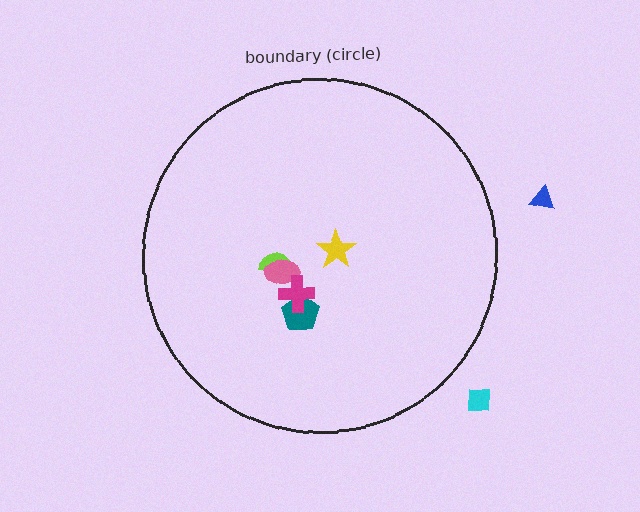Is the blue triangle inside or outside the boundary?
Outside.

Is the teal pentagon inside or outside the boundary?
Inside.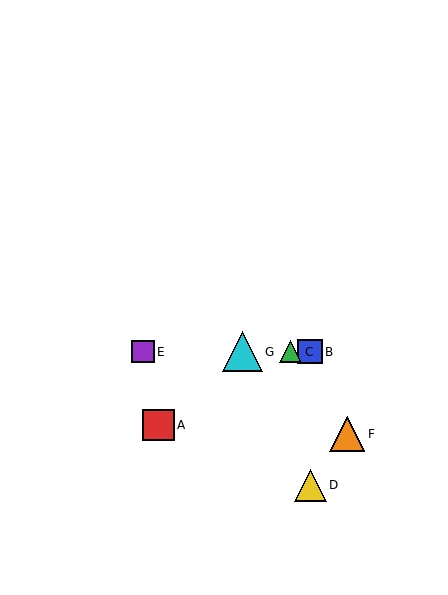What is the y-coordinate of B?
Object B is at y≈352.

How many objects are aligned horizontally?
4 objects (B, C, E, G) are aligned horizontally.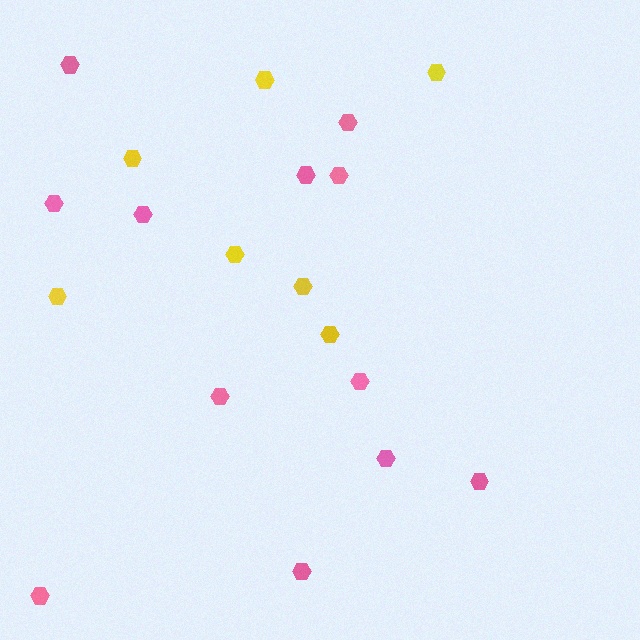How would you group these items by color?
There are 2 groups: one group of yellow hexagons (7) and one group of pink hexagons (12).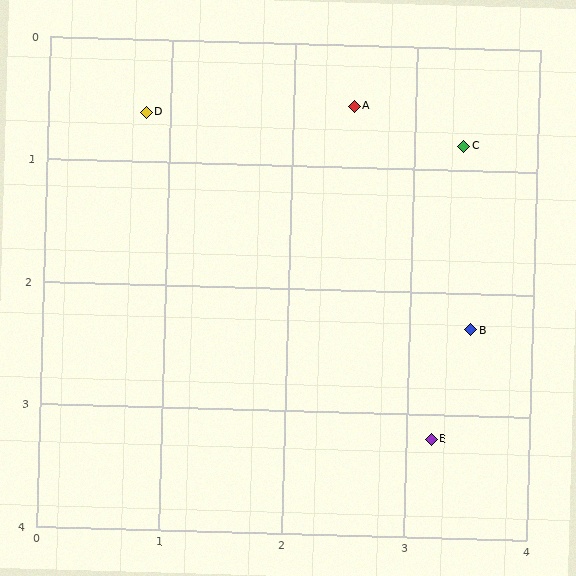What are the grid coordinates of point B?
Point B is at approximately (3.5, 2.3).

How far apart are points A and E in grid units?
Points A and E are about 2.8 grid units apart.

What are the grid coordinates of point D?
Point D is at approximately (0.8, 0.6).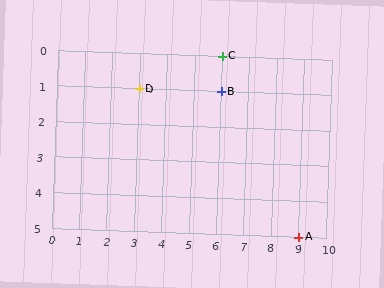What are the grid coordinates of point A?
Point A is at grid coordinates (9, 5).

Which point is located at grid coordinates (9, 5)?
Point A is at (9, 5).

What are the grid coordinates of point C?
Point C is at grid coordinates (6, 0).